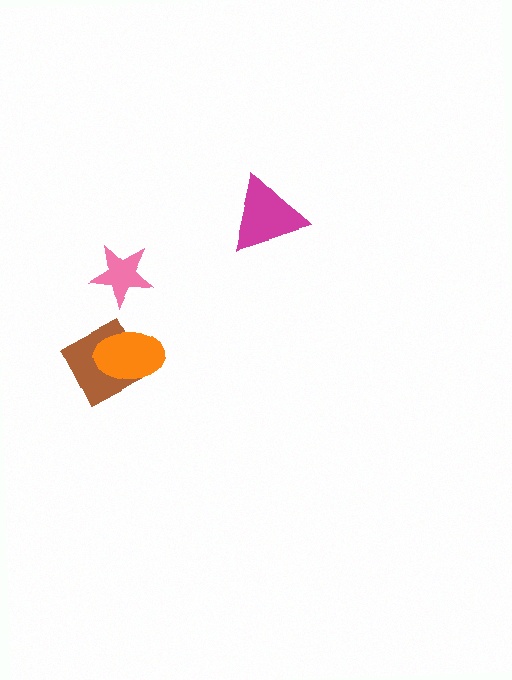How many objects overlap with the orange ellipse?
1 object overlaps with the orange ellipse.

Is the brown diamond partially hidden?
Yes, it is partially covered by another shape.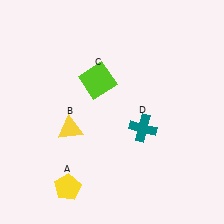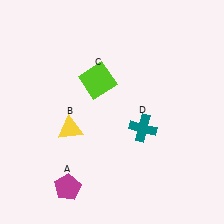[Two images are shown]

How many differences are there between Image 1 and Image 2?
There is 1 difference between the two images.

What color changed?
The pentagon (A) changed from yellow in Image 1 to magenta in Image 2.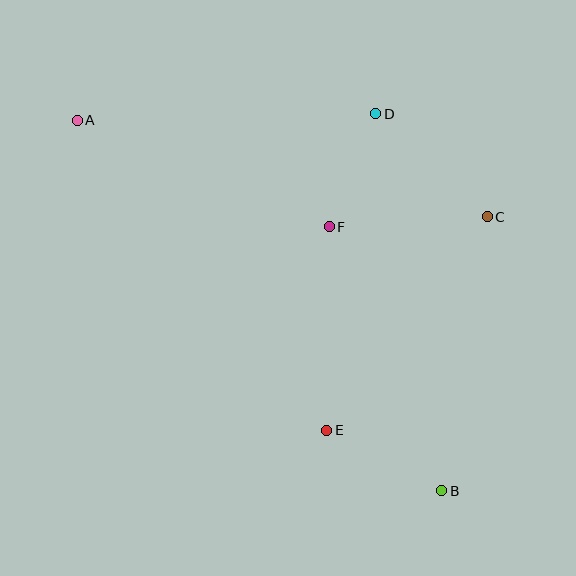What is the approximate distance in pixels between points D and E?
The distance between D and E is approximately 320 pixels.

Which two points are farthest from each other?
Points A and B are farthest from each other.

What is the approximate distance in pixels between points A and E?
The distance between A and E is approximately 398 pixels.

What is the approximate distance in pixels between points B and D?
The distance between B and D is approximately 383 pixels.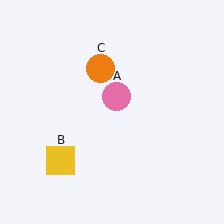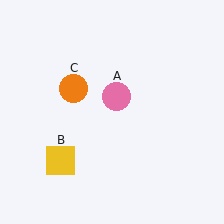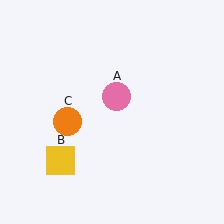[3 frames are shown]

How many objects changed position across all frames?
1 object changed position: orange circle (object C).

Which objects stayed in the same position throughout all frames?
Pink circle (object A) and yellow square (object B) remained stationary.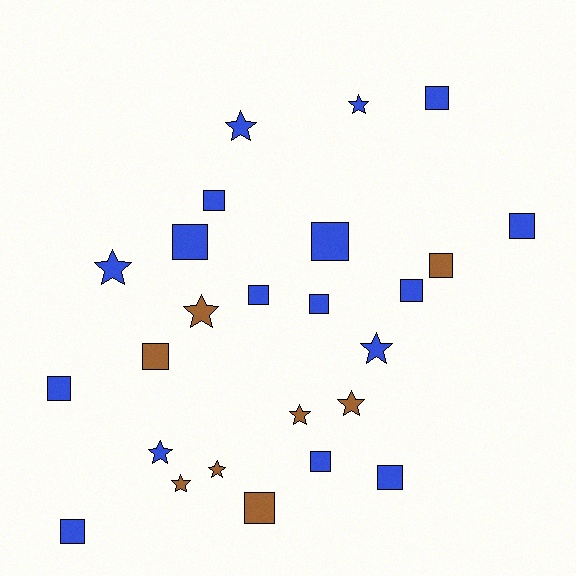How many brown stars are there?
There are 5 brown stars.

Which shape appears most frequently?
Square, with 15 objects.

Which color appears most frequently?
Blue, with 17 objects.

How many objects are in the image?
There are 25 objects.